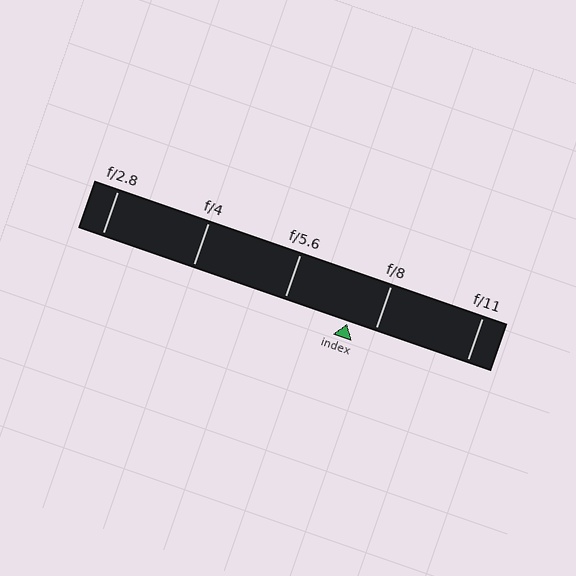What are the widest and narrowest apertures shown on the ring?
The widest aperture shown is f/2.8 and the narrowest is f/11.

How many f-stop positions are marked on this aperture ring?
There are 5 f-stop positions marked.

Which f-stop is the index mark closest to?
The index mark is closest to f/8.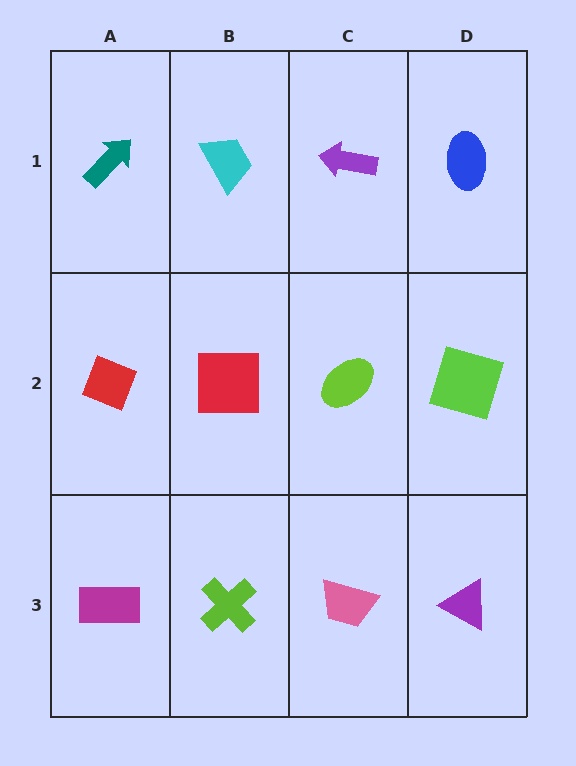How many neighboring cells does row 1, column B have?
3.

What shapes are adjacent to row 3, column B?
A red square (row 2, column B), a magenta rectangle (row 3, column A), a pink trapezoid (row 3, column C).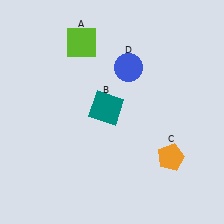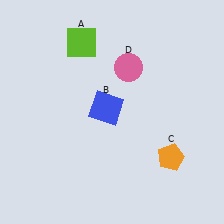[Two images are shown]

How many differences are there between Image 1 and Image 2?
There are 2 differences between the two images.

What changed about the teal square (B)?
In Image 1, B is teal. In Image 2, it changed to blue.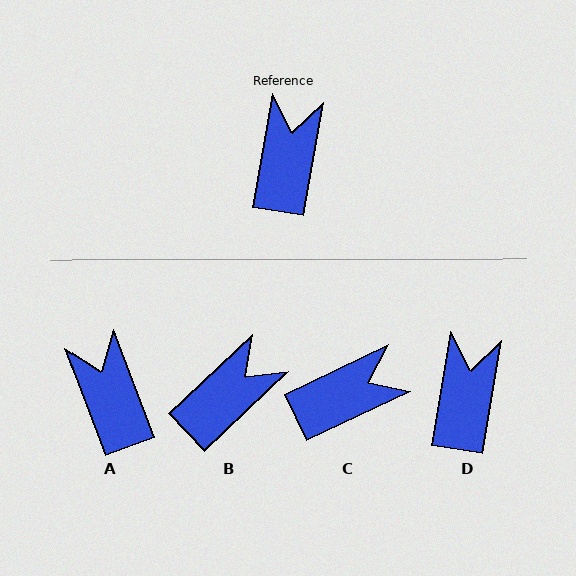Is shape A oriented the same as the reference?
No, it is off by about 30 degrees.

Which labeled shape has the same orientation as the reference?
D.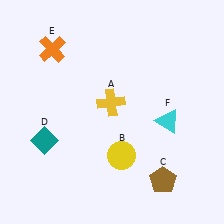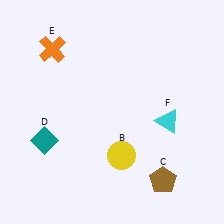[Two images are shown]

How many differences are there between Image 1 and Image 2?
There is 1 difference between the two images.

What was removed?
The yellow cross (A) was removed in Image 2.